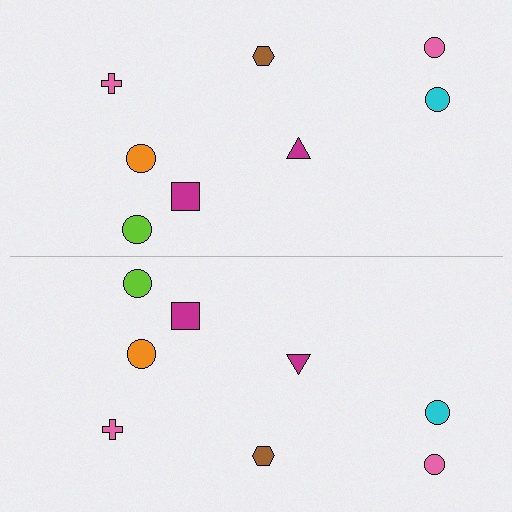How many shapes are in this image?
There are 16 shapes in this image.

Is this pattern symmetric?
Yes, this pattern has bilateral (reflection) symmetry.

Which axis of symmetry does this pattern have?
The pattern has a horizontal axis of symmetry running through the center of the image.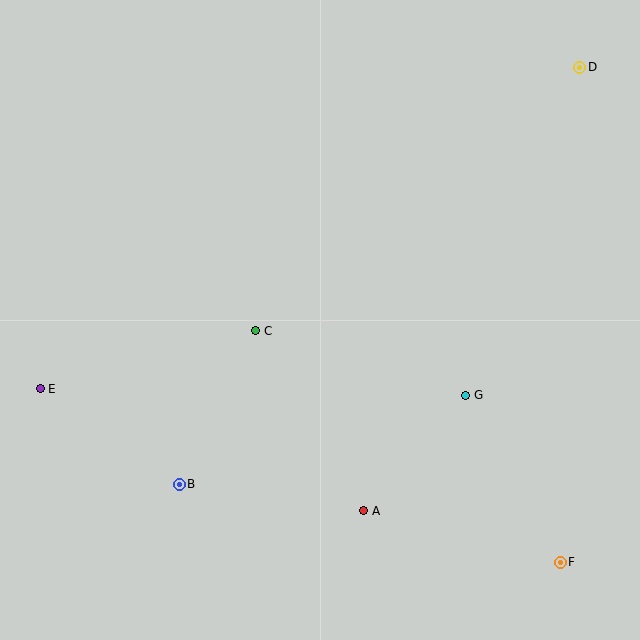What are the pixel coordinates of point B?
Point B is at (179, 484).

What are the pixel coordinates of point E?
Point E is at (40, 389).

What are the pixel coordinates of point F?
Point F is at (560, 562).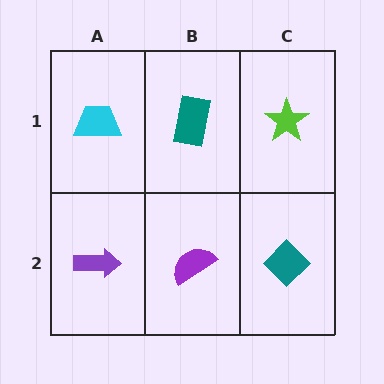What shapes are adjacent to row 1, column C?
A teal diamond (row 2, column C), a teal rectangle (row 1, column B).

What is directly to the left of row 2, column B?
A purple arrow.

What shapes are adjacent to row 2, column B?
A teal rectangle (row 1, column B), a purple arrow (row 2, column A), a teal diamond (row 2, column C).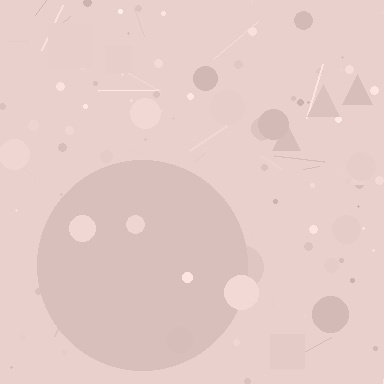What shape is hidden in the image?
A circle is hidden in the image.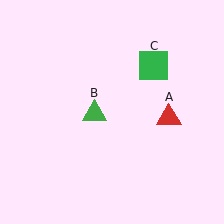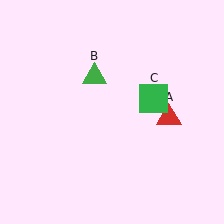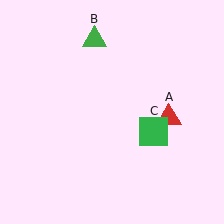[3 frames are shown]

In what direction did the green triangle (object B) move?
The green triangle (object B) moved up.